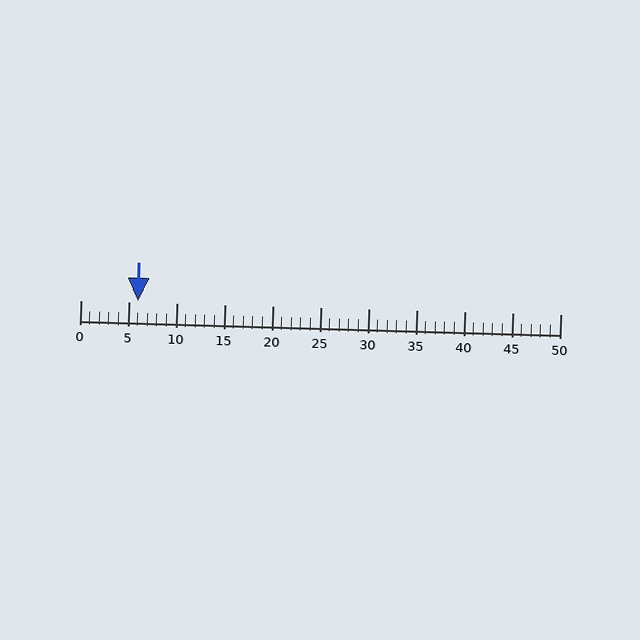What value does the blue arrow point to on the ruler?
The blue arrow points to approximately 6.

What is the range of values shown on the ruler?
The ruler shows values from 0 to 50.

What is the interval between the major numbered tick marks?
The major tick marks are spaced 5 units apart.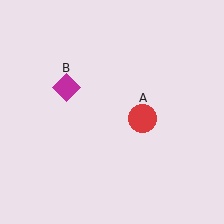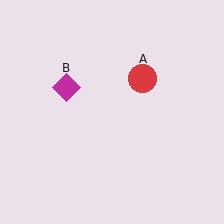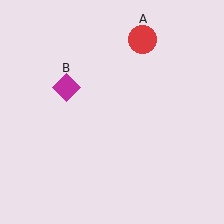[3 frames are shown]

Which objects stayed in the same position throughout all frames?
Magenta diamond (object B) remained stationary.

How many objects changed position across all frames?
1 object changed position: red circle (object A).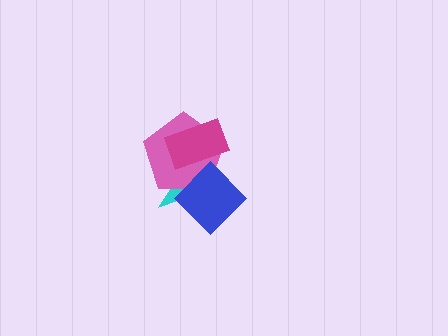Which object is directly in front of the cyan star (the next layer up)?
The pink pentagon is directly in front of the cyan star.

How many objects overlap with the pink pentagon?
3 objects overlap with the pink pentagon.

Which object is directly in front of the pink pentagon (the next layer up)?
The magenta rectangle is directly in front of the pink pentagon.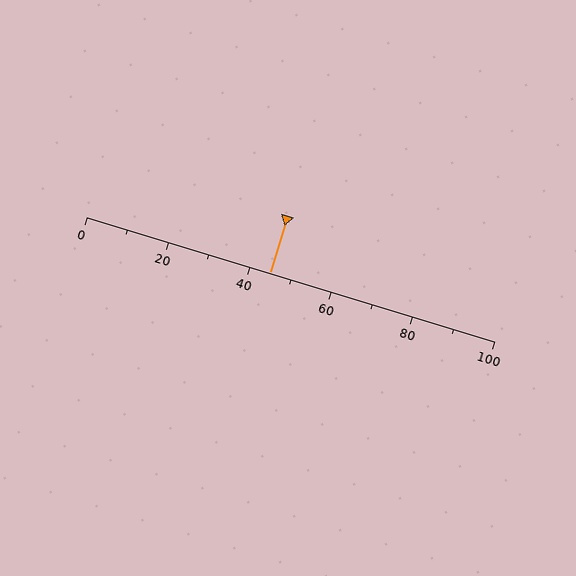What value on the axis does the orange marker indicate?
The marker indicates approximately 45.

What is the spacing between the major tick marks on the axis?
The major ticks are spaced 20 apart.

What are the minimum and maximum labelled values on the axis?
The axis runs from 0 to 100.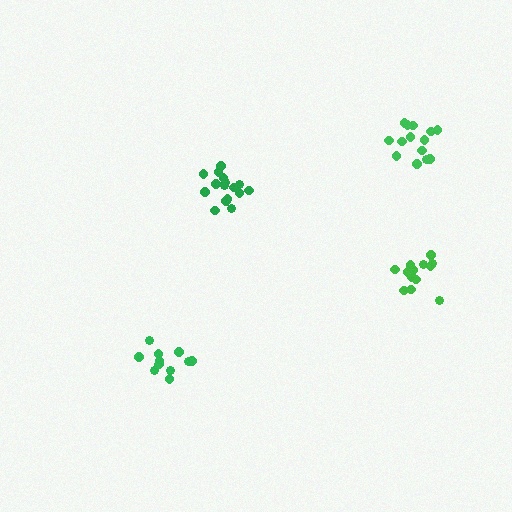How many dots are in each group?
Group 1: 11 dots, Group 2: 14 dots, Group 3: 16 dots, Group 4: 13 dots (54 total).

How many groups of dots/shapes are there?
There are 4 groups.